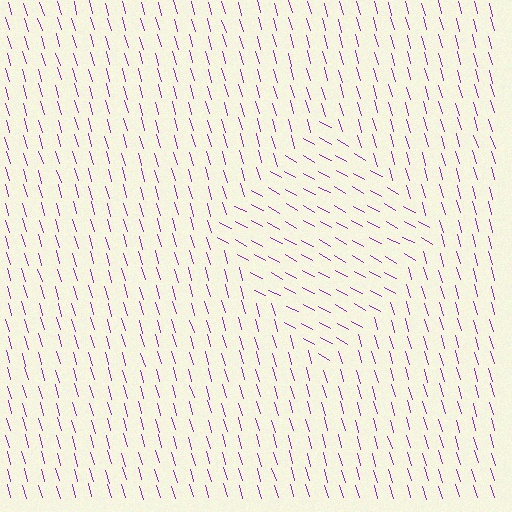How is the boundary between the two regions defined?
The boundary is defined purely by a change in line orientation (approximately 45 degrees difference). All lines are the same color and thickness.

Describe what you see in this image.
The image is filled with small purple line segments. A diamond region in the image has lines oriented differently from the surrounding lines, creating a visible texture boundary.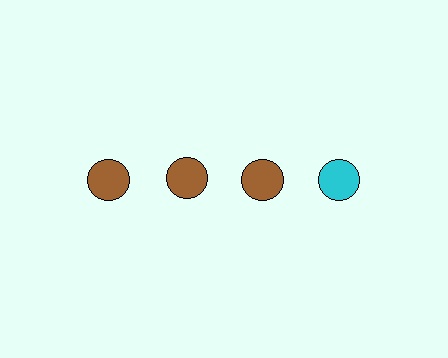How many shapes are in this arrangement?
There are 4 shapes arranged in a grid pattern.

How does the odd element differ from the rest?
It has a different color: cyan instead of brown.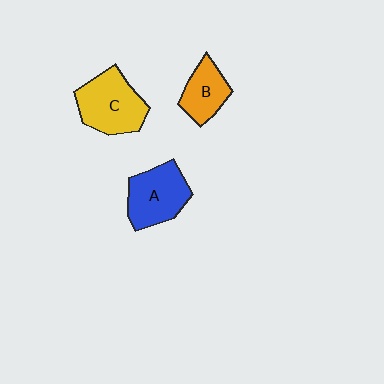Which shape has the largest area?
Shape C (yellow).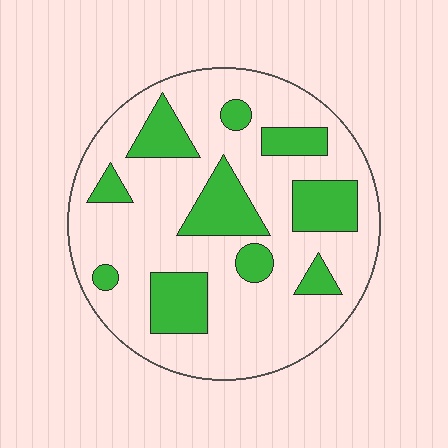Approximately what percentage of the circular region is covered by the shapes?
Approximately 25%.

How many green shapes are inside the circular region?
10.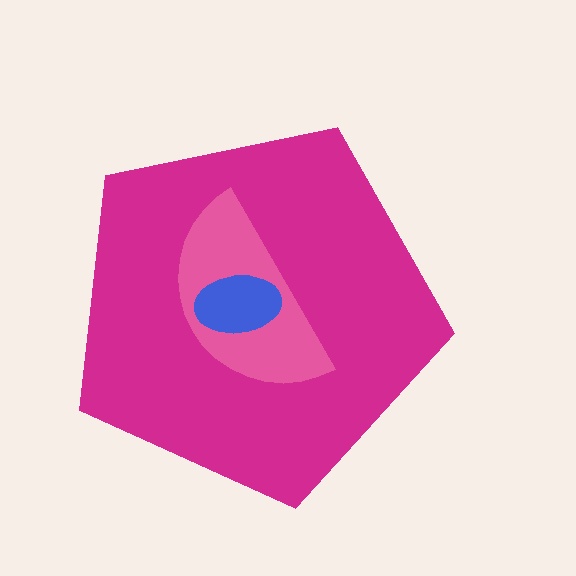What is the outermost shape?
The magenta pentagon.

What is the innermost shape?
The blue ellipse.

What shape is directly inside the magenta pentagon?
The pink semicircle.